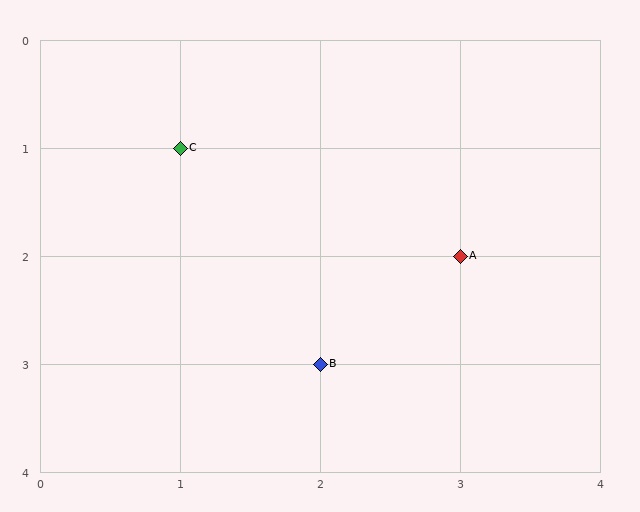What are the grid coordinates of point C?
Point C is at grid coordinates (1, 1).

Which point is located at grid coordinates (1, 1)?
Point C is at (1, 1).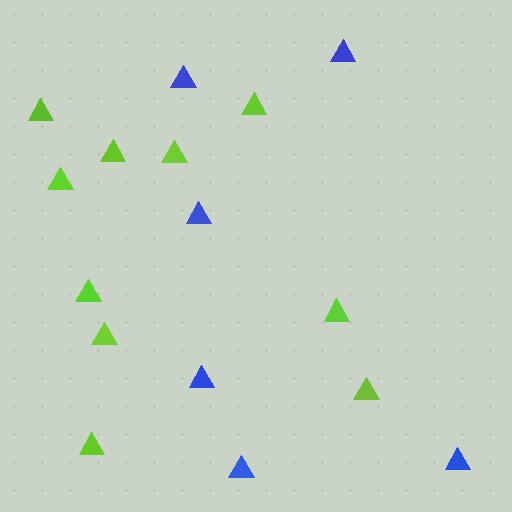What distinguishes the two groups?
There are 2 groups: one group of lime triangles (10) and one group of blue triangles (6).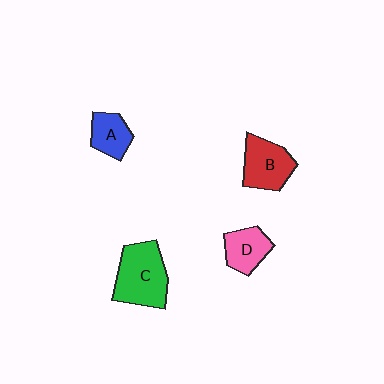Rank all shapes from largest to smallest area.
From largest to smallest: C (green), B (red), D (pink), A (blue).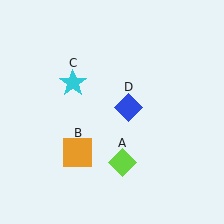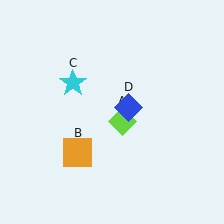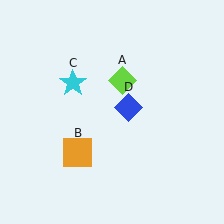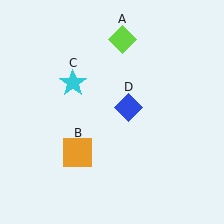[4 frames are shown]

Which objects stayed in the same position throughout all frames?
Orange square (object B) and cyan star (object C) and blue diamond (object D) remained stationary.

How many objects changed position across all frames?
1 object changed position: lime diamond (object A).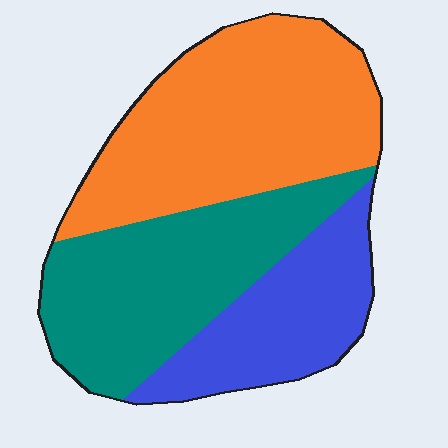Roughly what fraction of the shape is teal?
Teal takes up about one third (1/3) of the shape.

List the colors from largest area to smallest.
From largest to smallest: orange, teal, blue.